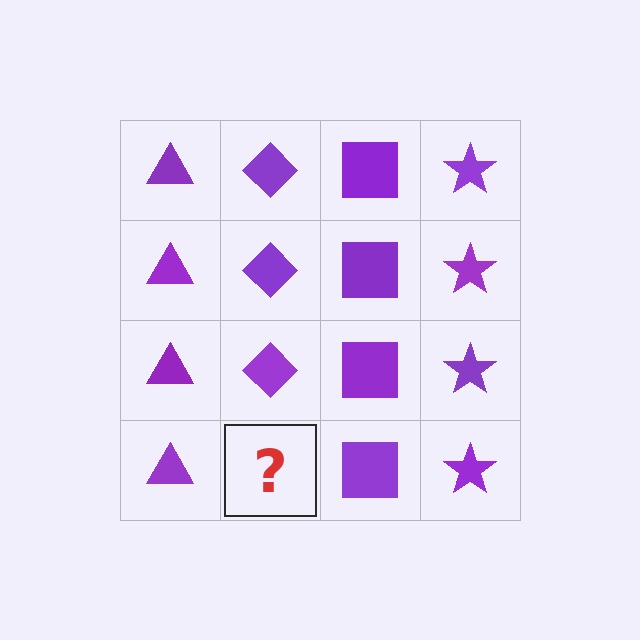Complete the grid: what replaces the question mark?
The question mark should be replaced with a purple diamond.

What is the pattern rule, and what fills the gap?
The rule is that each column has a consistent shape. The gap should be filled with a purple diamond.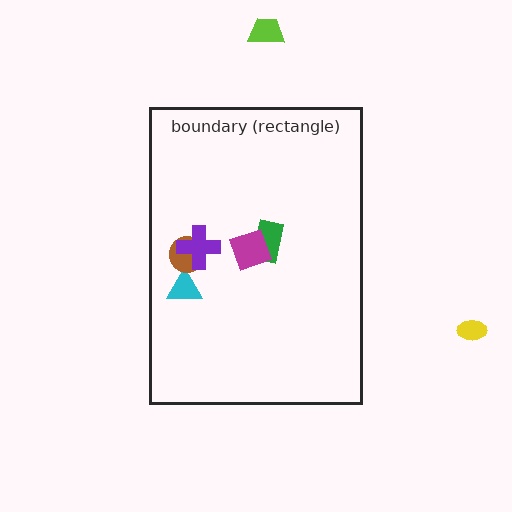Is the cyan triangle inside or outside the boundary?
Inside.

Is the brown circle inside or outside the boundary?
Inside.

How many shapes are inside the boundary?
5 inside, 2 outside.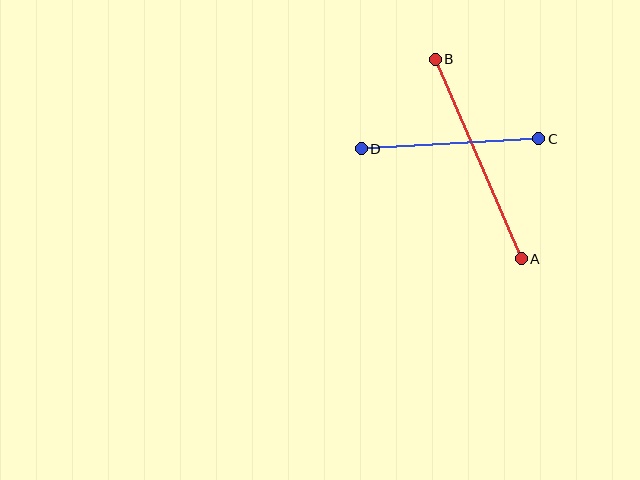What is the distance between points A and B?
The distance is approximately 217 pixels.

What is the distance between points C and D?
The distance is approximately 178 pixels.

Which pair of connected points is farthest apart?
Points A and B are farthest apart.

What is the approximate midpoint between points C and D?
The midpoint is at approximately (450, 144) pixels.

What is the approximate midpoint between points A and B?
The midpoint is at approximately (478, 159) pixels.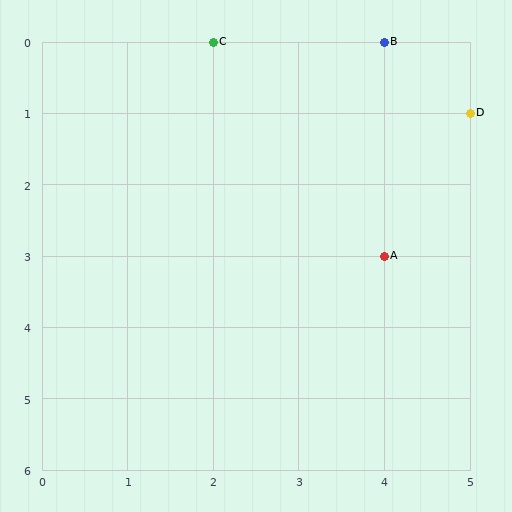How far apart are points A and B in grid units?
Points A and B are 3 rows apart.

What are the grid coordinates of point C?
Point C is at grid coordinates (2, 0).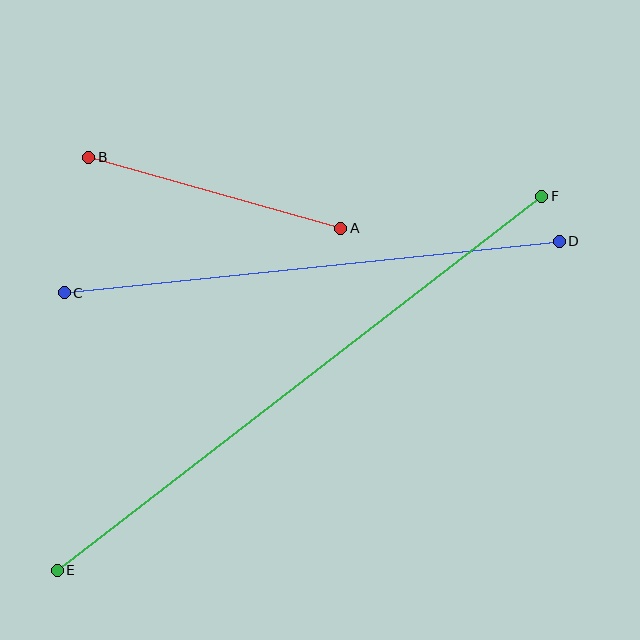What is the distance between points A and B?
The distance is approximately 262 pixels.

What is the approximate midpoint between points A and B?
The midpoint is at approximately (215, 193) pixels.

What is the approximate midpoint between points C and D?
The midpoint is at approximately (312, 267) pixels.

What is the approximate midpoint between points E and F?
The midpoint is at approximately (299, 383) pixels.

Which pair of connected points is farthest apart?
Points E and F are farthest apart.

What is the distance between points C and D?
The distance is approximately 498 pixels.